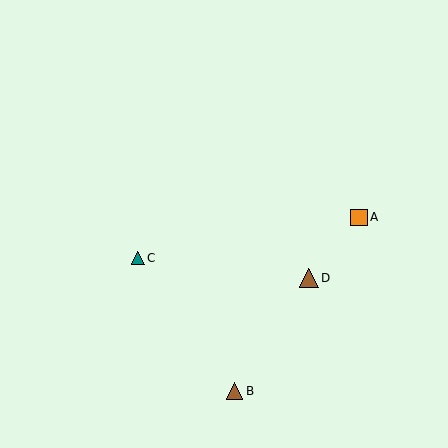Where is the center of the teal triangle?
The center of the teal triangle is at (138, 258).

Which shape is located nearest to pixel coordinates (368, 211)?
The orange square (labeled A) at (359, 217) is nearest to that location.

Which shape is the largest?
The brown triangle (labeled D) is the largest.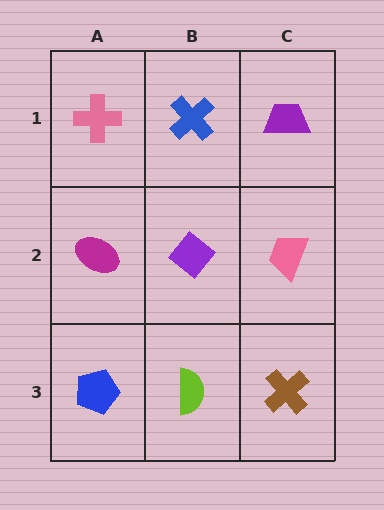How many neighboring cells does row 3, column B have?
3.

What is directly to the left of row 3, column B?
A blue pentagon.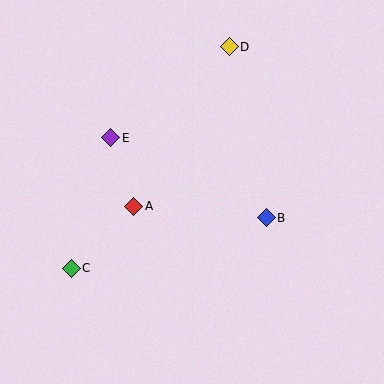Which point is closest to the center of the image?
Point A at (134, 206) is closest to the center.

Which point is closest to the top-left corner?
Point E is closest to the top-left corner.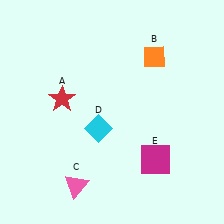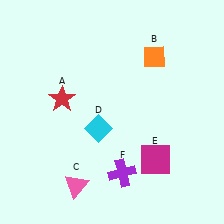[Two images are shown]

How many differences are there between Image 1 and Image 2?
There is 1 difference between the two images.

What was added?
A purple cross (F) was added in Image 2.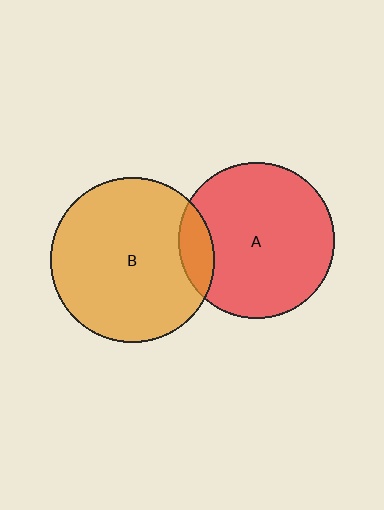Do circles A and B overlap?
Yes.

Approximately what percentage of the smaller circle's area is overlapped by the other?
Approximately 10%.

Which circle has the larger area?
Circle B (orange).